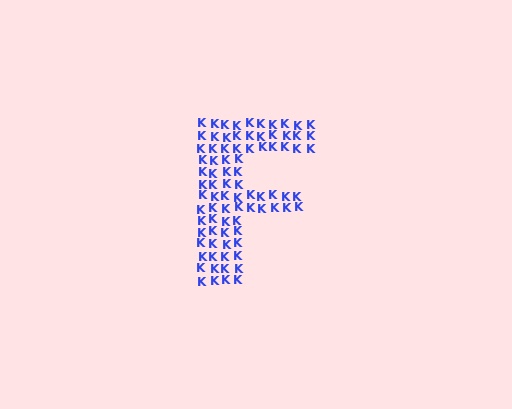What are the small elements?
The small elements are letter K's.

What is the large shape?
The large shape is the letter F.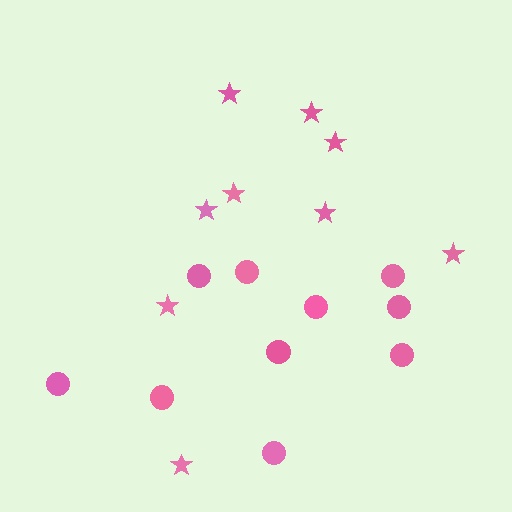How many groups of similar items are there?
There are 2 groups: one group of circles (10) and one group of stars (9).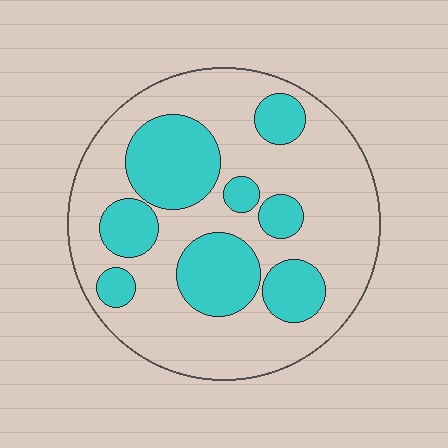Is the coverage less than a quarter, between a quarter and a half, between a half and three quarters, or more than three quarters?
Between a quarter and a half.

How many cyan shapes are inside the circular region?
8.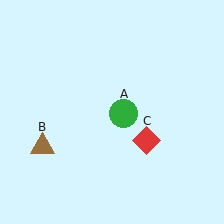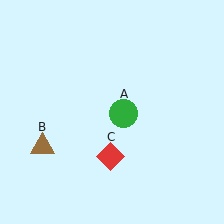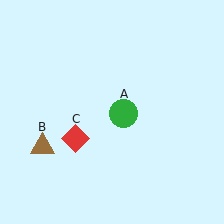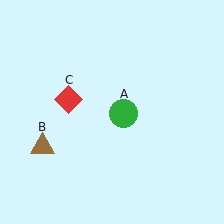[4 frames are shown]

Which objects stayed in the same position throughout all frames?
Green circle (object A) and brown triangle (object B) remained stationary.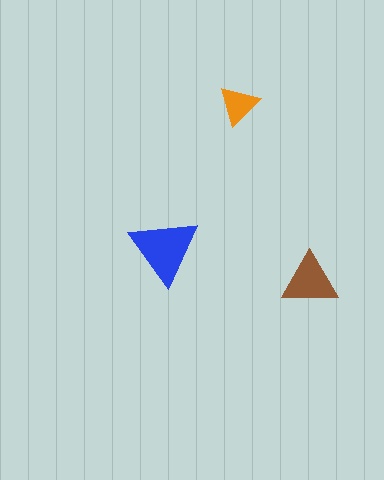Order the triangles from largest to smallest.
the blue one, the brown one, the orange one.